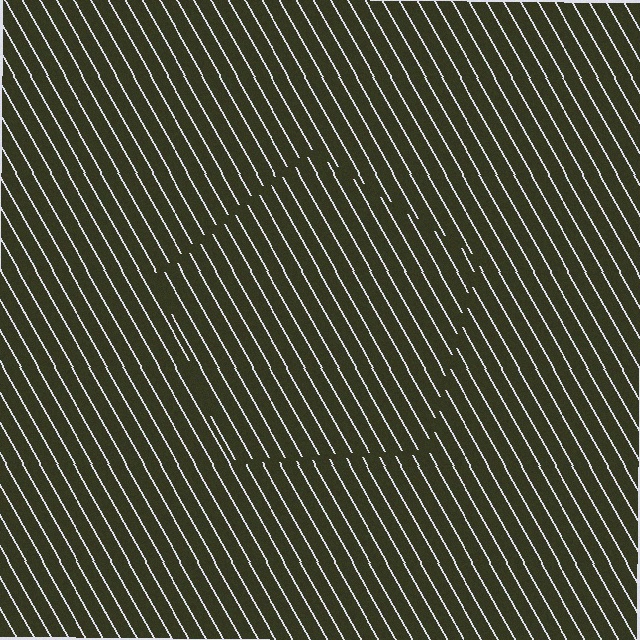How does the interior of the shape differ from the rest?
The interior of the shape contains the same grating, shifted by half a period — the contour is defined by the phase discontinuity where line-ends from the inner and outer gratings abut.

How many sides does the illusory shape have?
5 sides — the line-ends trace a pentagon.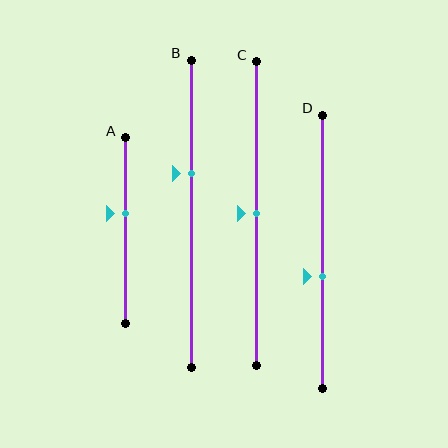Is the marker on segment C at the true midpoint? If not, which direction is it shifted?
Yes, the marker on segment C is at the true midpoint.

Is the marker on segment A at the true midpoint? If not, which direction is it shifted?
No, the marker on segment A is shifted upward by about 9% of the segment length.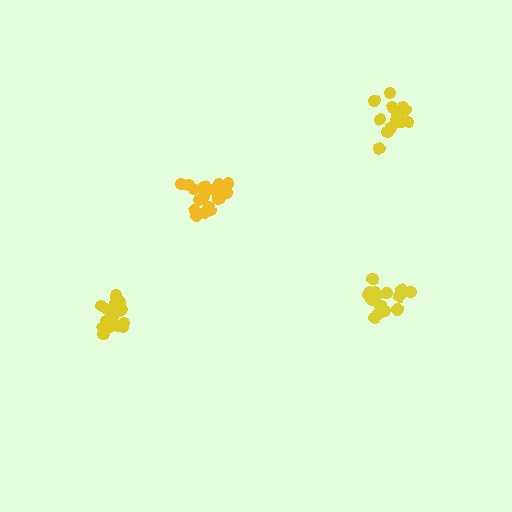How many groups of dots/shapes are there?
There are 4 groups.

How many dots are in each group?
Group 1: 19 dots, Group 2: 19 dots, Group 3: 16 dots, Group 4: 21 dots (75 total).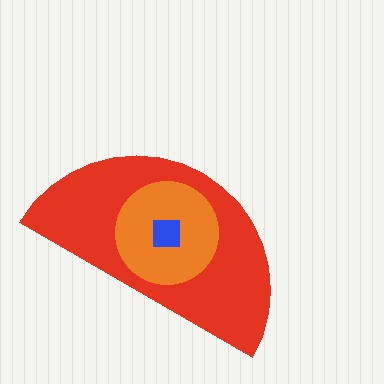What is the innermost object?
The blue square.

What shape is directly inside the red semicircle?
The orange circle.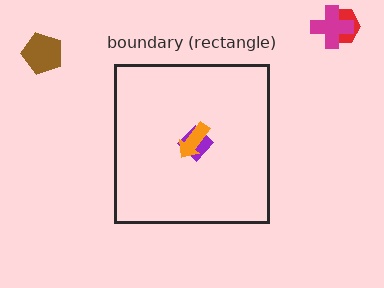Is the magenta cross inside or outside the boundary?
Outside.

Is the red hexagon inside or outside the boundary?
Outside.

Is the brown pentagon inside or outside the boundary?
Outside.